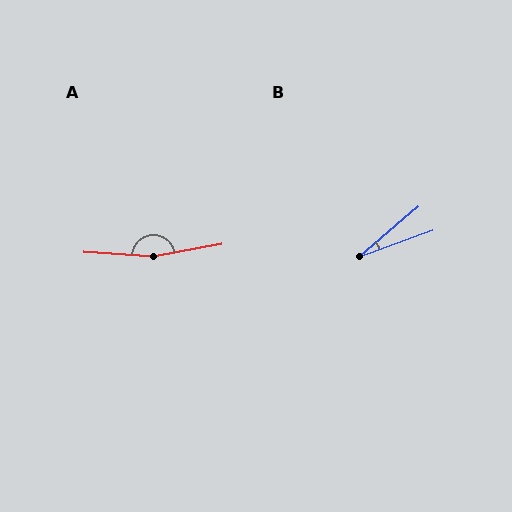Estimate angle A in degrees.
Approximately 166 degrees.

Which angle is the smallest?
B, at approximately 20 degrees.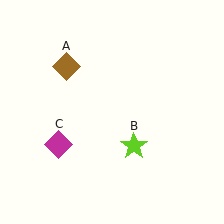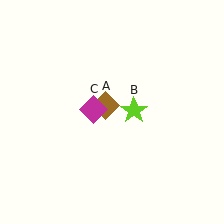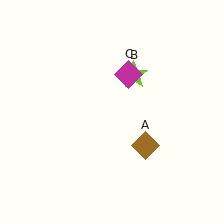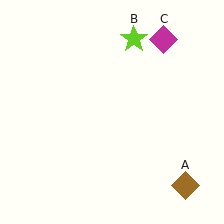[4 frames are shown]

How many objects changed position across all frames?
3 objects changed position: brown diamond (object A), lime star (object B), magenta diamond (object C).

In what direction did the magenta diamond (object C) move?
The magenta diamond (object C) moved up and to the right.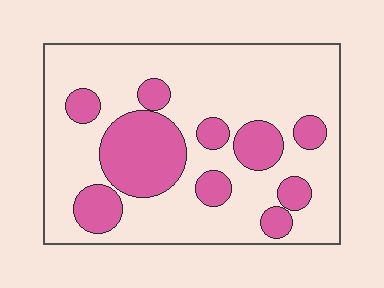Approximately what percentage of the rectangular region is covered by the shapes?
Approximately 30%.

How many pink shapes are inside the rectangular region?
10.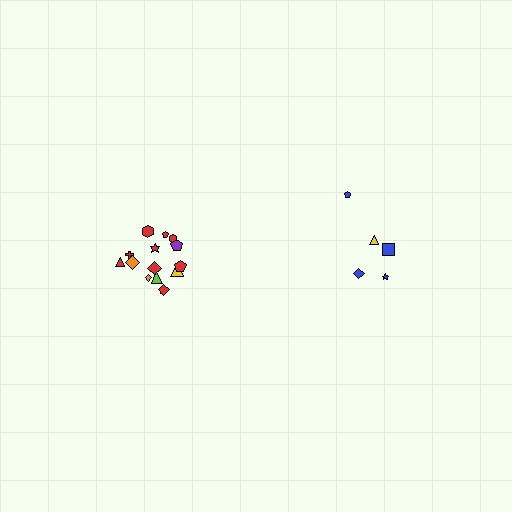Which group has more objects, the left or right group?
The left group.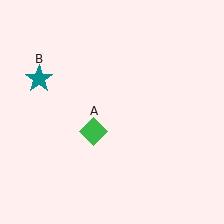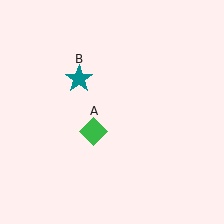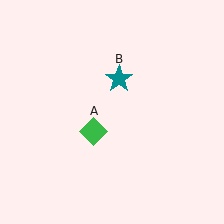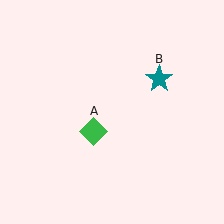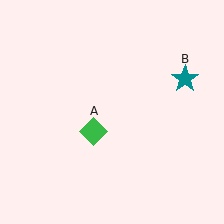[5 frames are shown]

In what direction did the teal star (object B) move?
The teal star (object B) moved right.